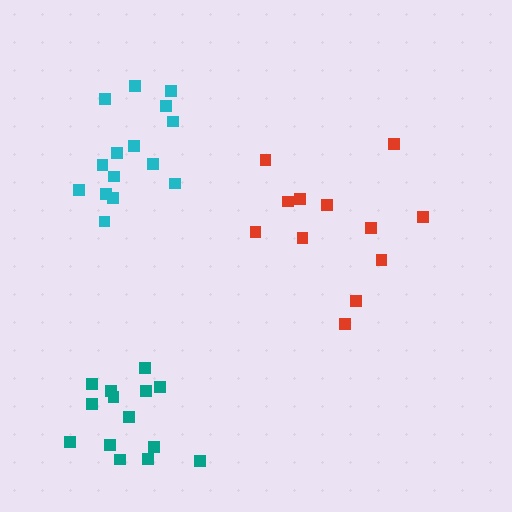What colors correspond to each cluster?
The clusters are colored: red, teal, cyan.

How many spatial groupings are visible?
There are 3 spatial groupings.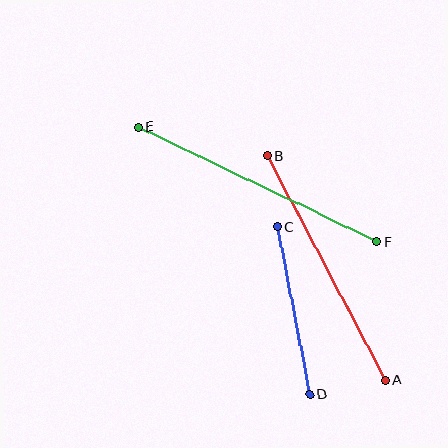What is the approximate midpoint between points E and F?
The midpoint is at approximately (258, 184) pixels.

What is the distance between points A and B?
The distance is approximately 253 pixels.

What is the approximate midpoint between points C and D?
The midpoint is at approximately (294, 311) pixels.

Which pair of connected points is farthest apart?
Points E and F are farthest apart.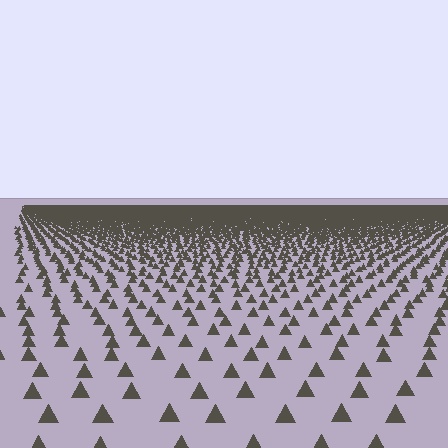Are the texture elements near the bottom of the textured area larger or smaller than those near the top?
Larger. Near the bottom, elements are closer to the viewer and appear at a bigger on-screen size.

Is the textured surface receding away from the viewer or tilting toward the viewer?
The surface is receding away from the viewer. Texture elements get smaller and denser toward the top.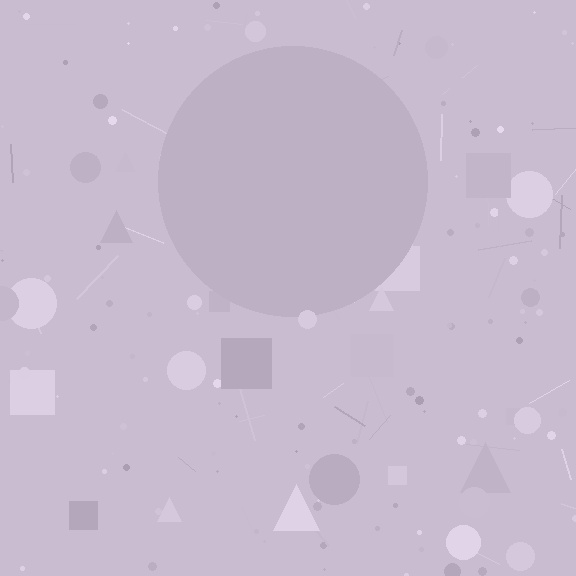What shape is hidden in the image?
A circle is hidden in the image.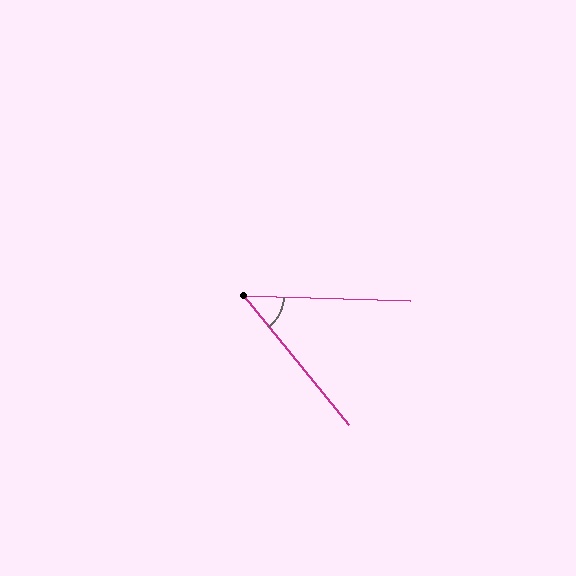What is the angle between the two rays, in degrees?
Approximately 49 degrees.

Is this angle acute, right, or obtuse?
It is acute.